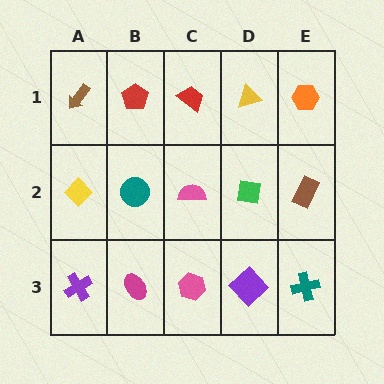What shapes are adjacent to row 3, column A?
A yellow diamond (row 2, column A), a magenta ellipse (row 3, column B).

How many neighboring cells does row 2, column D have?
4.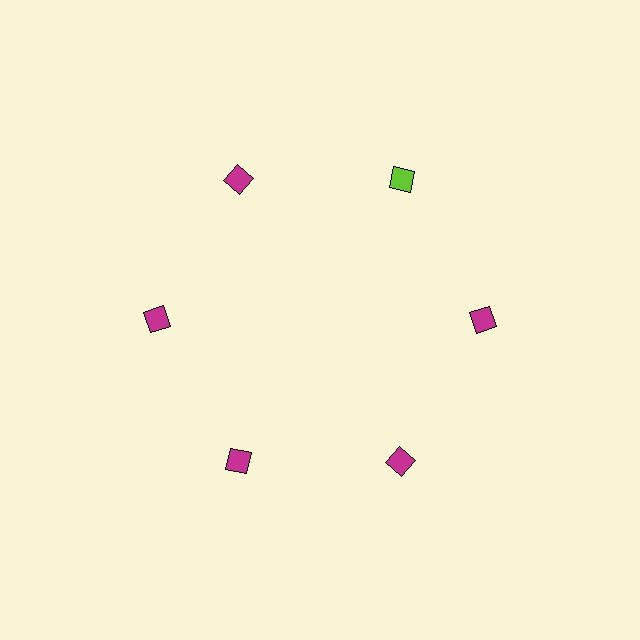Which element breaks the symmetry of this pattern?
The lime diamond at roughly the 1 o'clock position breaks the symmetry. All other shapes are magenta diamonds.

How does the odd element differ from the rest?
It has a different color: lime instead of magenta.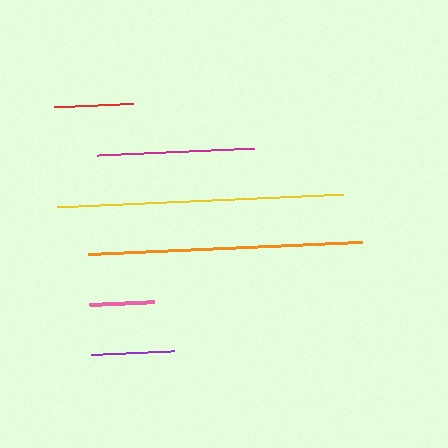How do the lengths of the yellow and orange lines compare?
The yellow and orange lines are approximately the same length.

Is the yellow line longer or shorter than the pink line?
The yellow line is longer than the pink line.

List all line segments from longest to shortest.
From longest to shortest: yellow, orange, magenta, purple, red, pink.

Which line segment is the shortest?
The pink line is the shortest at approximately 65 pixels.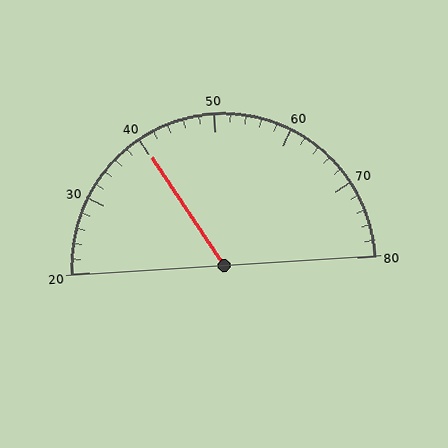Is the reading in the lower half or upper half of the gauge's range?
The reading is in the lower half of the range (20 to 80).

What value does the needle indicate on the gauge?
The needle indicates approximately 40.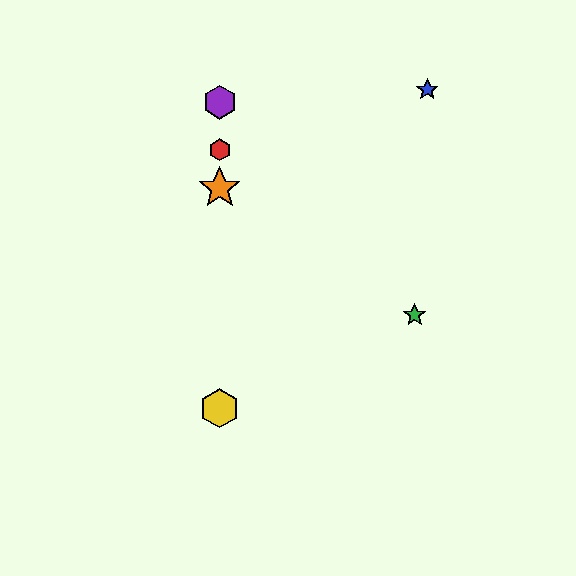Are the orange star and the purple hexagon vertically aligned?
Yes, both are at x≈220.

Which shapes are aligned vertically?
The red hexagon, the yellow hexagon, the purple hexagon, the orange star are aligned vertically.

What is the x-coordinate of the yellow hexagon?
The yellow hexagon is at x≈220.